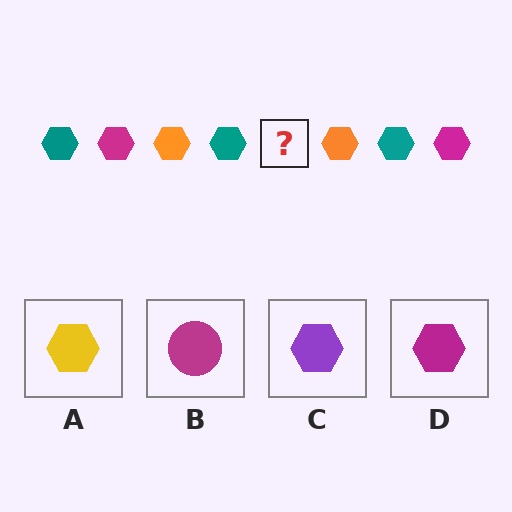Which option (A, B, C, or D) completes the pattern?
D.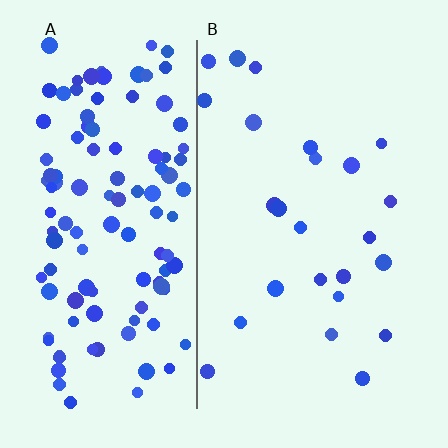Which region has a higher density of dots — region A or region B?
A (the left).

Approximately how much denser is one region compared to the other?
Approximately 4.9× — region A over region B.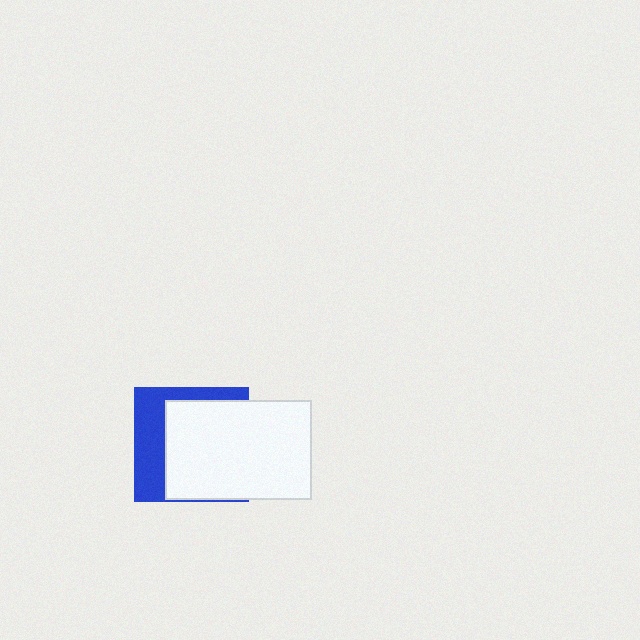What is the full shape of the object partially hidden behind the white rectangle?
The partially hidden object is a blue square.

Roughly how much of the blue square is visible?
A small part of it is visible (roughly 36%).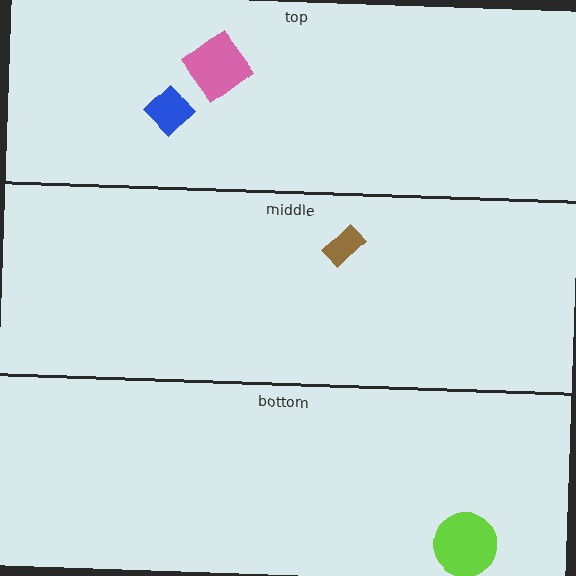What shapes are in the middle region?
The brown rectangle.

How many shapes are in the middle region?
1.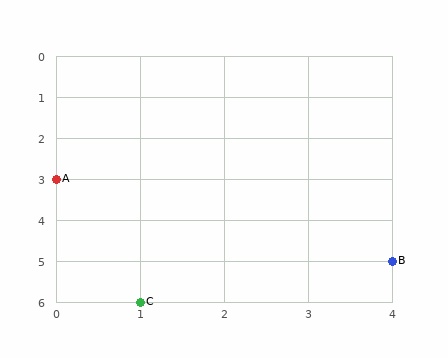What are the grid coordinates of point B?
Point B is at grid coordinates (4, 5).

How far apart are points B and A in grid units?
Points B and A are 4 columns and 2 rows apart (about 4.5 grid units diagonally).